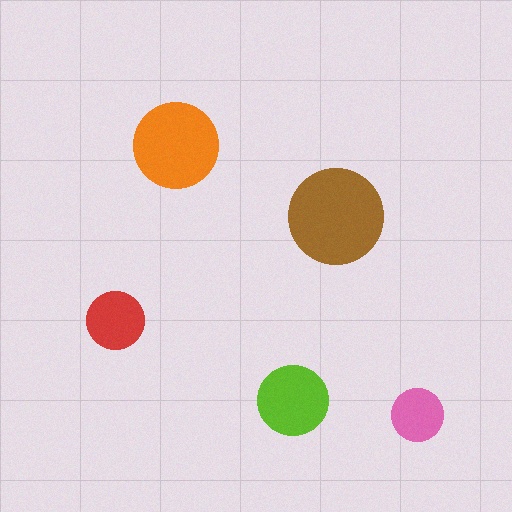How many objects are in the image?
There are 5 objects in the image.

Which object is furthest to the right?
The pink circle is rightmost.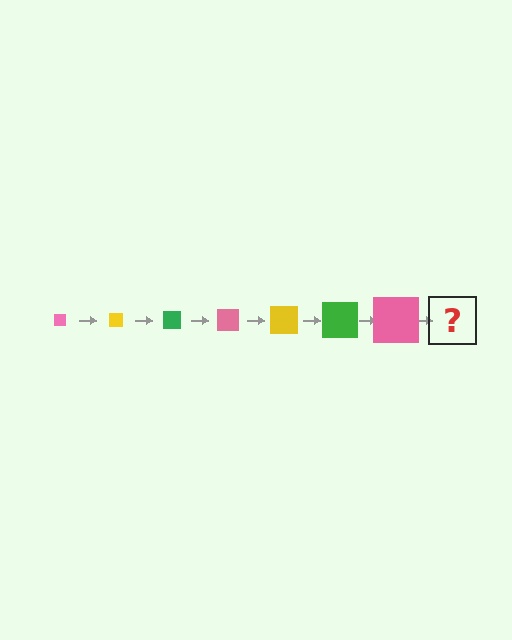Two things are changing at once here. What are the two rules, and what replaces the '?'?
The two rules are that the square grows larger each step and the color cycles through pink, yellow, and green. The '?' should be a yellow square, larger than the previous one.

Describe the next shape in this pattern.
It should be a yellow square, larger than the previous one.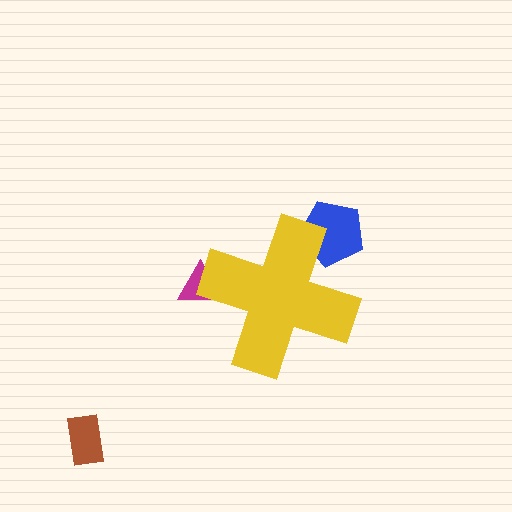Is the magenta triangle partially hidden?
Yes, the magenta triangle is partially hidden behind the yellow cross.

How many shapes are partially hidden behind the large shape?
2 shapes are partially hidden.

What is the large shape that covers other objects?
A yellow cross.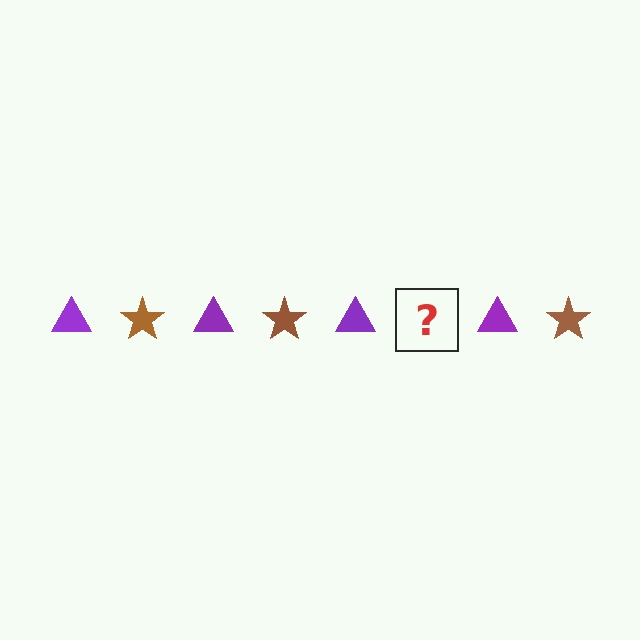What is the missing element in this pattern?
The missing element is a brown star.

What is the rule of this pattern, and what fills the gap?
The rule is that the pattern alternates between purple triangle and brown star. The gap should be filled with a brown star.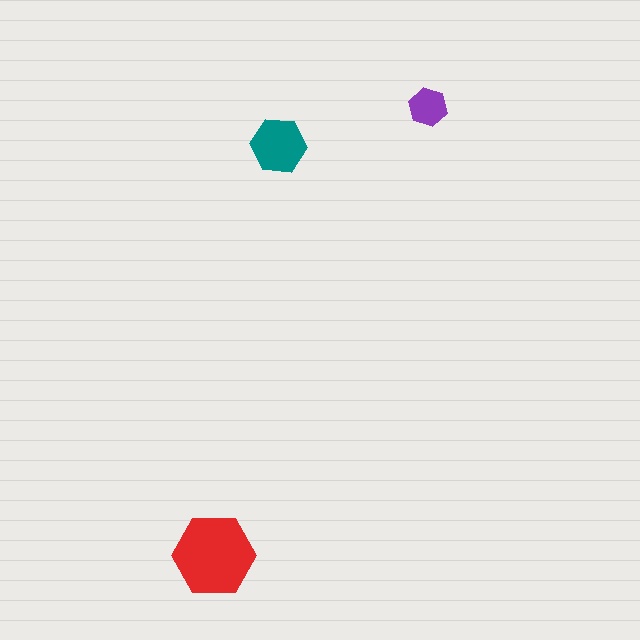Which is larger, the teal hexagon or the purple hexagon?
The teal one.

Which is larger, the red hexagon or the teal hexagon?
The red one.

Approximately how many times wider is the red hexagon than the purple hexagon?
About 2 times wider.